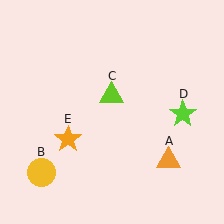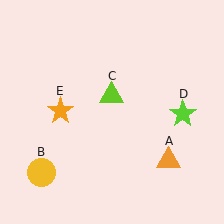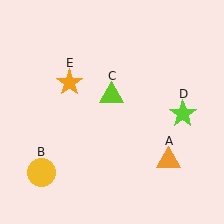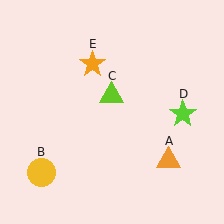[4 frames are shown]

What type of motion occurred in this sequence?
The orange star (object E) rotated clockwise around the center of the scene.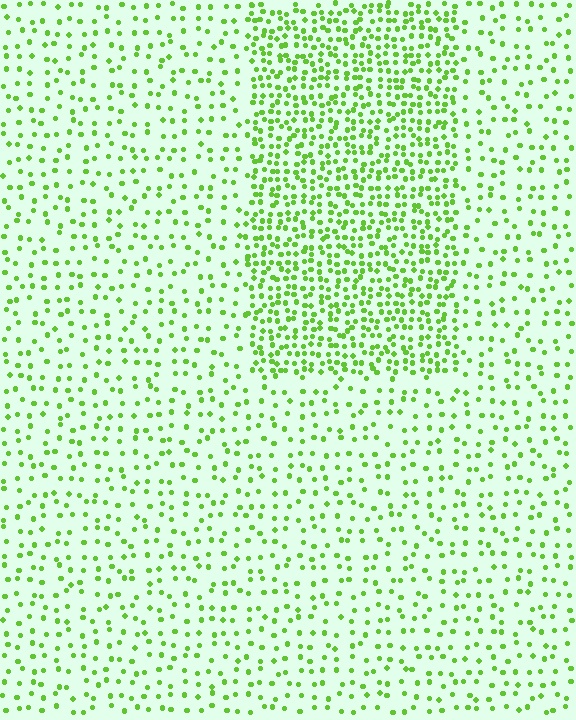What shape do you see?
I see a rectangle.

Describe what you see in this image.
The image contains small lime elements arranged at two different densities. A rectangle-shaped region is visible where the elements are more densely packed than the surrounding area.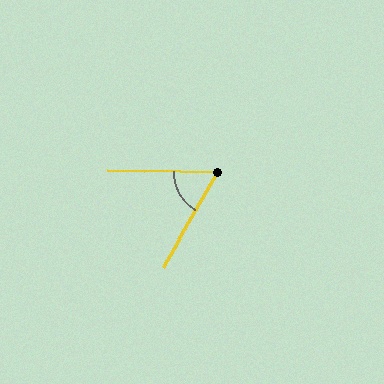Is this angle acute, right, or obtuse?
It is acute.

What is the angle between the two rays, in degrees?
Approximately 62 degrees.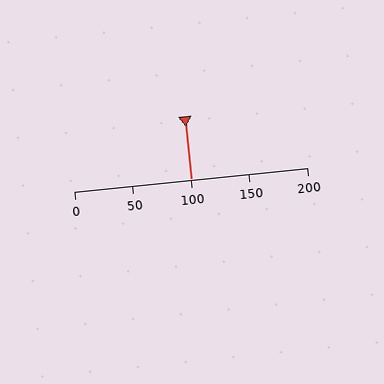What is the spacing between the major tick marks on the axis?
The major ticks are spaced 50 apart.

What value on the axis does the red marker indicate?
The marker indicates approximately 100.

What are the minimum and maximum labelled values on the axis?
The axis runs from 0 to 200.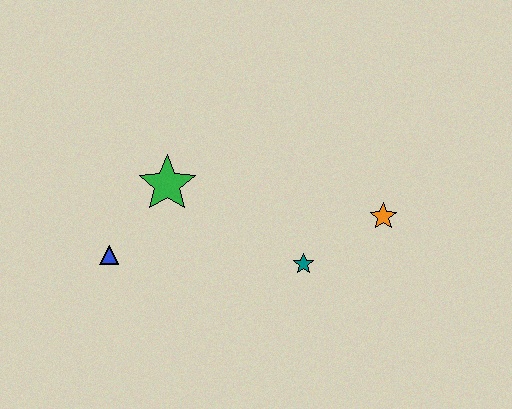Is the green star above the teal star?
Yes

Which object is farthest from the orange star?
The blue triangle is farthest from the orange star.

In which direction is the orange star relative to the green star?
The orange star is to the right of the green star.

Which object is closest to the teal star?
The orange star is closest to the teal star.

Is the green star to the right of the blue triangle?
Yes